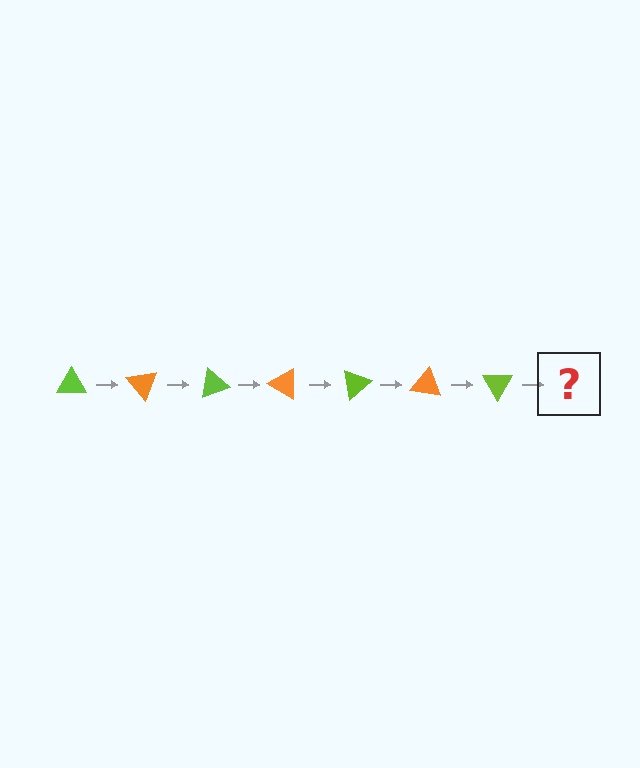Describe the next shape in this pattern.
It should be an orange triangle, rotated 350 degrees from the start.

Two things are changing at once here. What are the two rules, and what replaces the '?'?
The two rules are that it rotates 50 degrees each step and the color cycles through lime and orange. The '?' should be an orange triangle, rotated 350 degrees from the start.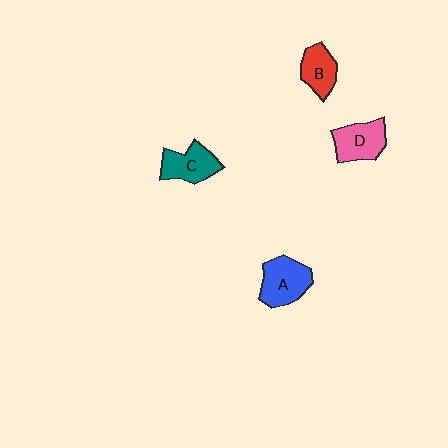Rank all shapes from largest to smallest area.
From largest to smallest: A (blue), D (pink), C (teal), B (red).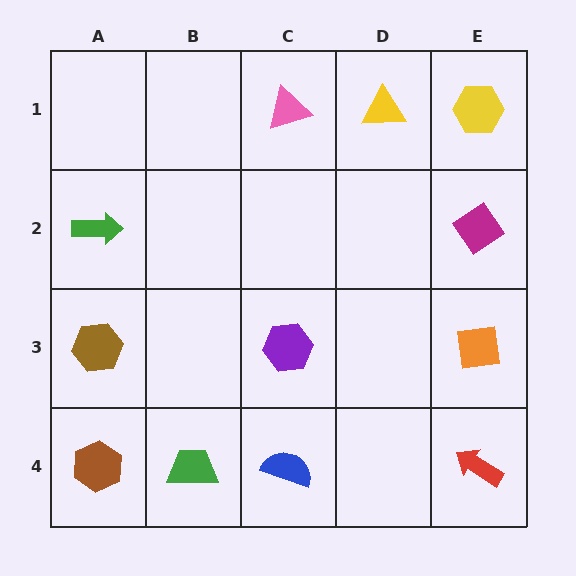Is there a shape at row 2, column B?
No, that cell is empty.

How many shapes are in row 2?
2 shapes.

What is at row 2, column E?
A magenta diamond.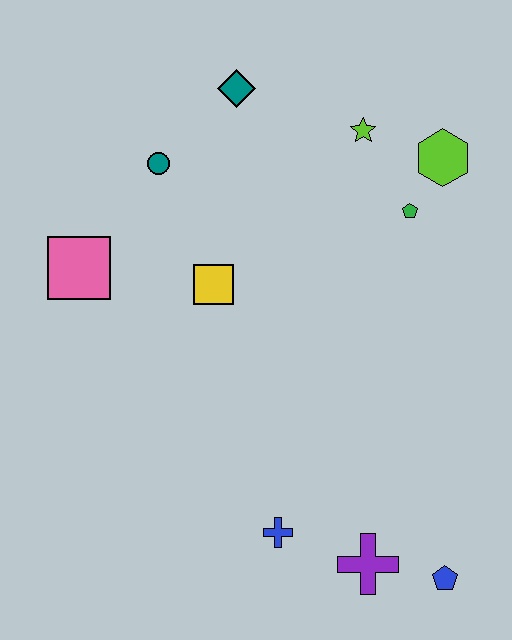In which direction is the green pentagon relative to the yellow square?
The green pentagon is to the right of the yellow square.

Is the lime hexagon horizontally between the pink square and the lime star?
No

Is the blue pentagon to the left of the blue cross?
No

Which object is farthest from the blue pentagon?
The teal diamond is farthest from the blue pentagon.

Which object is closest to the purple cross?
The blue pentagon is closest to the purple cross.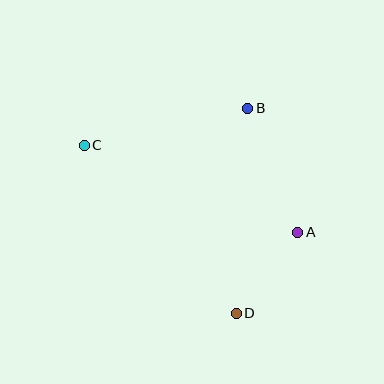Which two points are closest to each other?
Points A and D are closest to each other.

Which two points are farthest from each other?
Points A and C are farthest from each other.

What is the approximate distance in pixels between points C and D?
The distance between C and D is approximately 227 pixels.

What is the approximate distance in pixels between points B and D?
The distance between B and D is approximately 206 pixels.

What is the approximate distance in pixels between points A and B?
The distance between A and B is approximately 134 pixels.